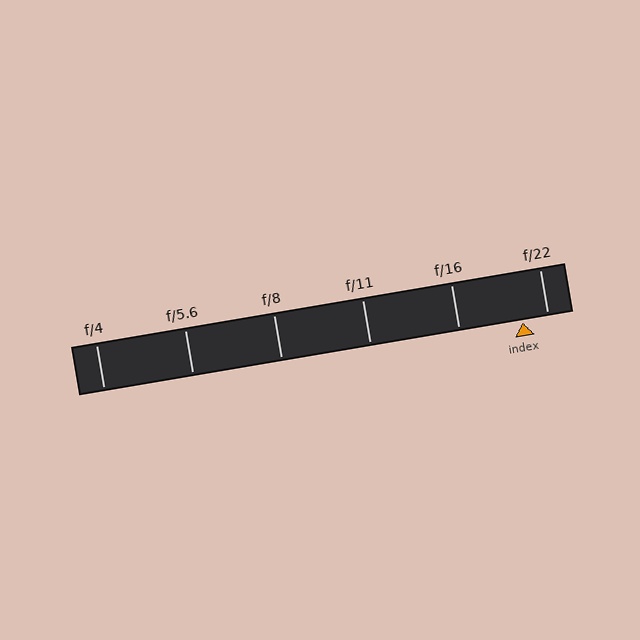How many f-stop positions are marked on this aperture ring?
There are 6 f-stop positions marked.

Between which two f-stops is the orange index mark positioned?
The index mark is between f/16 and f/22.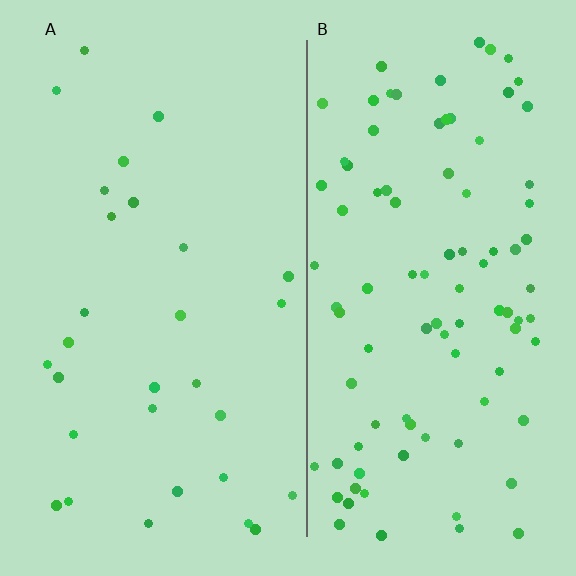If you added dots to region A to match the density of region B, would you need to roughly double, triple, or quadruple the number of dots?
Approximately triple.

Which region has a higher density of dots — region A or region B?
B (the right).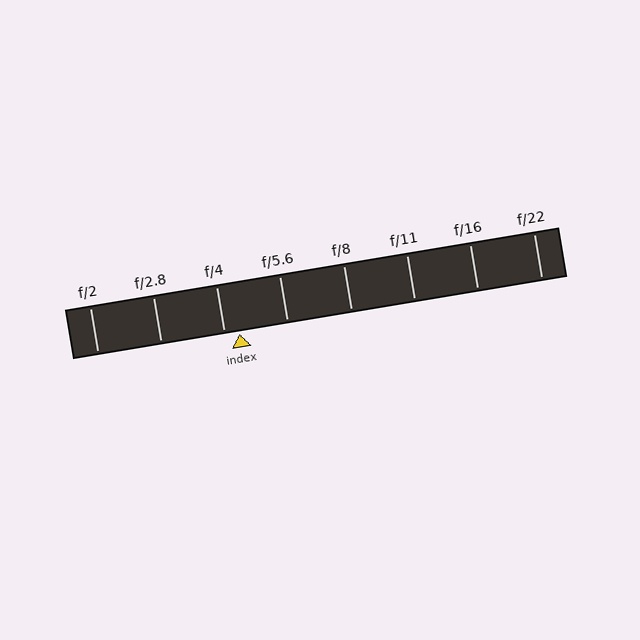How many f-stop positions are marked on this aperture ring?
There are 8 f-stop positions marked.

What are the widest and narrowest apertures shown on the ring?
The widest aperture shown is f/2 and the narrowest is f/22.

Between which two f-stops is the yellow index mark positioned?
The index mark is between f/4 and f/5.6.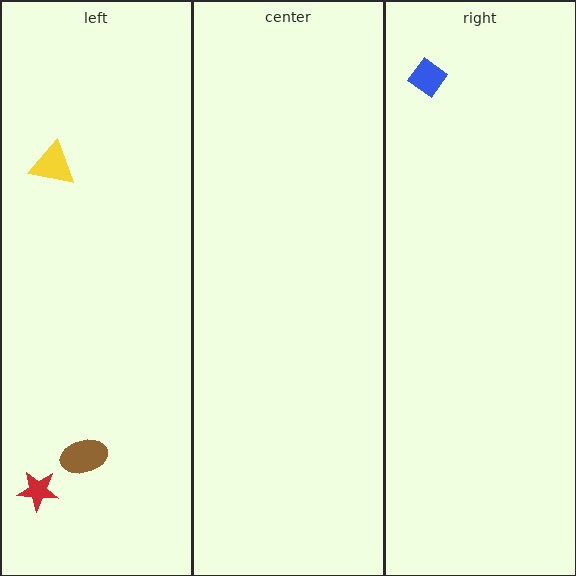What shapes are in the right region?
The blue diamond.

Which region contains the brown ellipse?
The left region.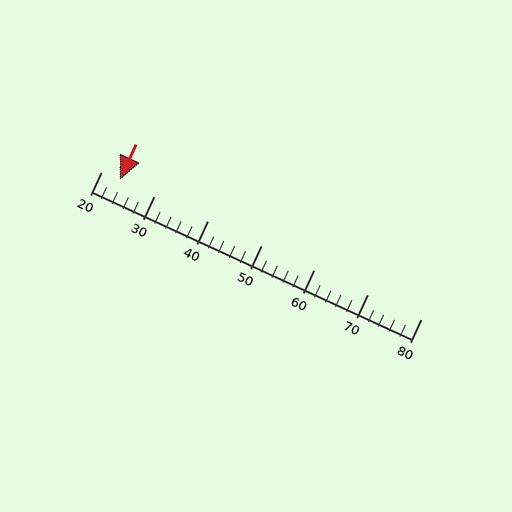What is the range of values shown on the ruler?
The ruler shows values from 20 to 80.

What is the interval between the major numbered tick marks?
The major tick marks are spaced 10 units apart.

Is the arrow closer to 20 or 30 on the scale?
The arrow is closer to 20.